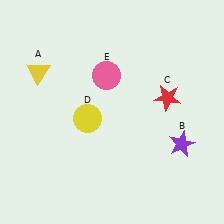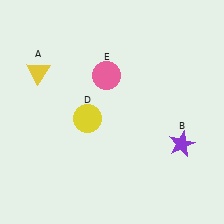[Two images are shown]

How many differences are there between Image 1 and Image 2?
There is 1 difference between the two images.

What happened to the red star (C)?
The red star (C) was removed in Image 2. It was in the top-right area of Image 1.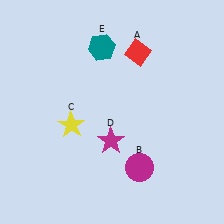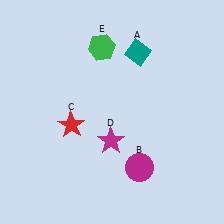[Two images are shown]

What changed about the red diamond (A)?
In Image 1, A is red. In Image 2, it changed to teal.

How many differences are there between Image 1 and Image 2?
There are 3 differences between the two images.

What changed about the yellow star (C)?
In Image 1, C is yellow. In Image 2, it changed to red.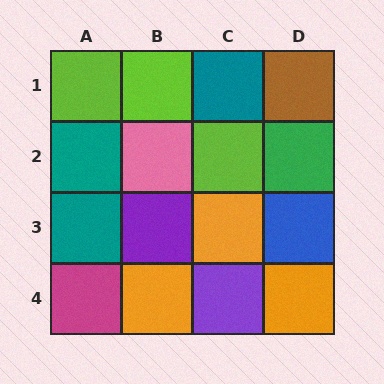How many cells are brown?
1 cell is brown.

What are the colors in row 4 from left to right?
Magenta, orange, purple, orange.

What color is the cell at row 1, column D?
Brown.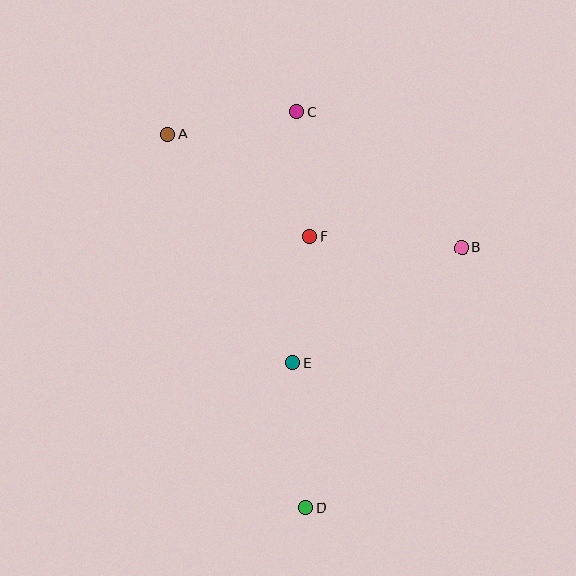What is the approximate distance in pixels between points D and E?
The distance between D and E is approximately 146 pixels.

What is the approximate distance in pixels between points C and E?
The distance between C and E is approximately 251 pixels.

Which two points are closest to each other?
Points C and F are closest to each other.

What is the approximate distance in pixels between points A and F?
The distance between A and F is approximately 175 pixels.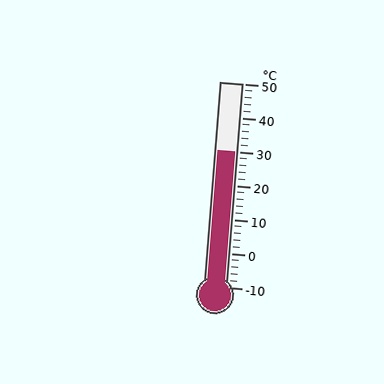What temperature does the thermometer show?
The thermometer shows approximately 30°C.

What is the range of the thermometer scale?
The thermometer scale ranges from -10°C to 50°C.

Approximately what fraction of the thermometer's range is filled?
The thermometer is filled to approximately 65% of its range.